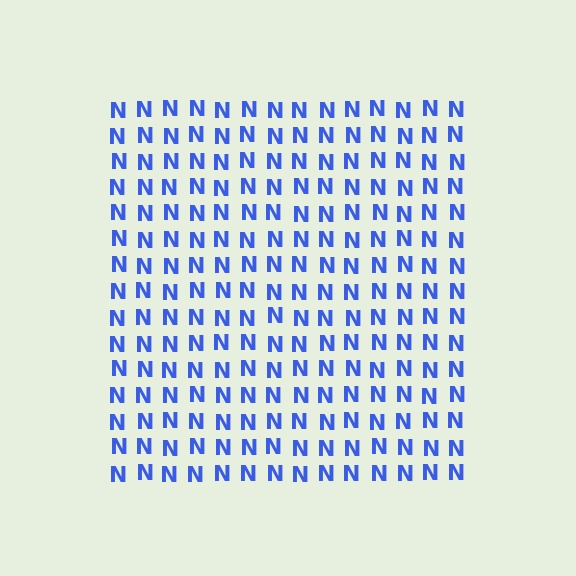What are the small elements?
The small elements are letter N's.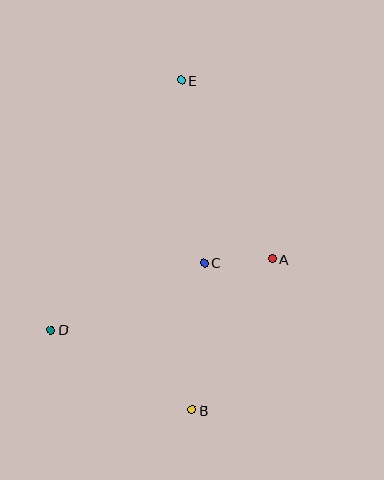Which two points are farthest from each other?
Points B and E are farthest from each other.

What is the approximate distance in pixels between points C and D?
The distance between C and D is approximately 168 pixels.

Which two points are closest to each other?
Points A and C are closest to each other.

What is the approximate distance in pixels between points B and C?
The distance between B and C is approximately 148 pixels.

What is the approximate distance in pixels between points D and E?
The distance between D and E is approximately 282 pixels.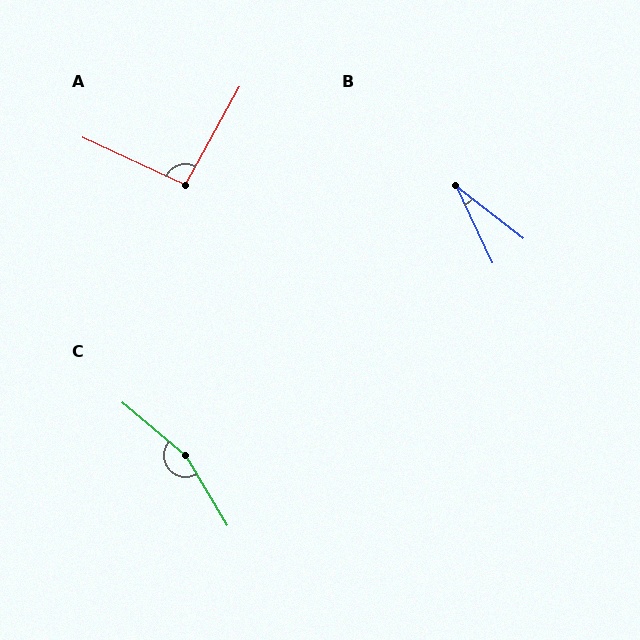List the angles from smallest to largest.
B (27°), A (94°), C (161°).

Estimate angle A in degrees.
Approximately 94 degrees.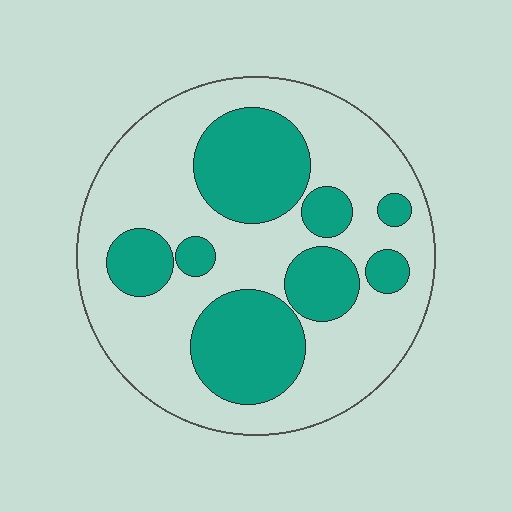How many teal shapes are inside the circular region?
8.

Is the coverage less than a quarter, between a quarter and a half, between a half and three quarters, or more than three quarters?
Between a quarter and a half.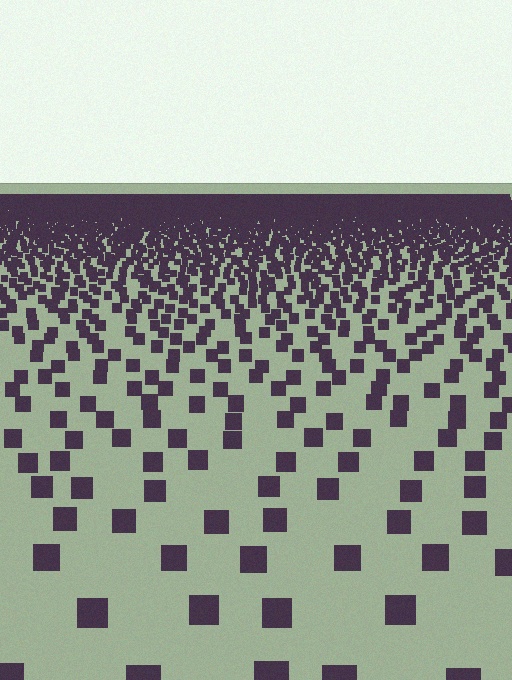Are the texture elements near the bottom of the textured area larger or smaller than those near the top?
Larger. Near the bottom, elements are closer to the viewer and appear at a bigger on-screen size.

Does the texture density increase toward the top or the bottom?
Density increases toward the top.